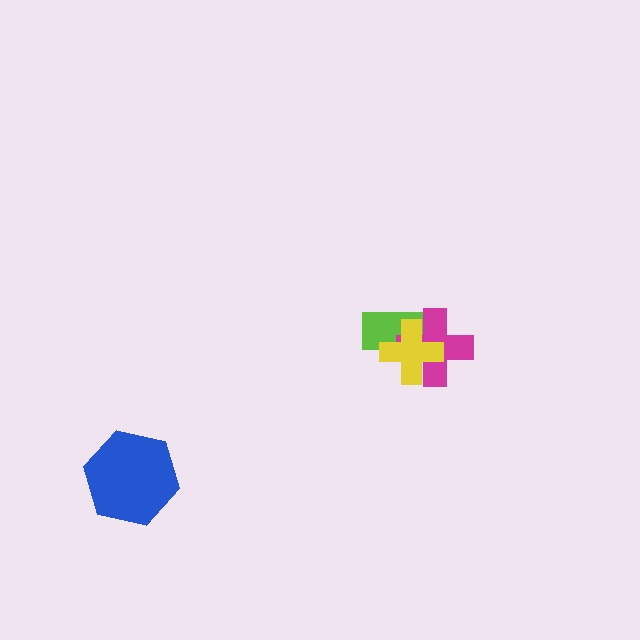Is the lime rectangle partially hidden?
Yes, it is partially covered by another shape.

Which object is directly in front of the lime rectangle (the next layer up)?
The magenta cross is directly in front of the lime rectangle.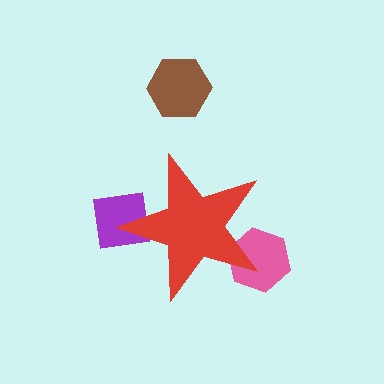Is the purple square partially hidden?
Yes, the purple square is partially hidden behind the red star.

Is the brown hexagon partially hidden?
No, the brown hexagon is fully visible.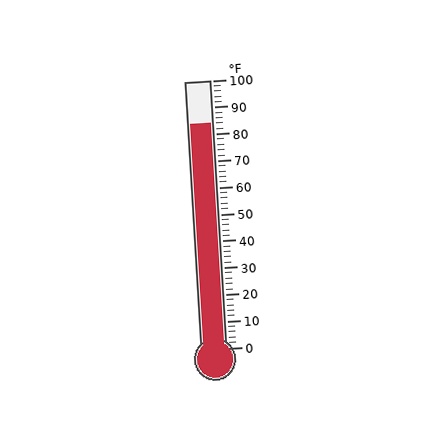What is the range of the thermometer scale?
The thermometer scale ranges from 0°F to 100°F.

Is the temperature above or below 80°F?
The temperature is above 80°F.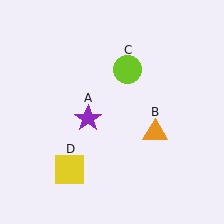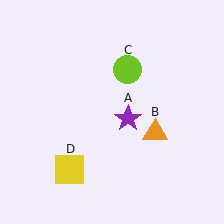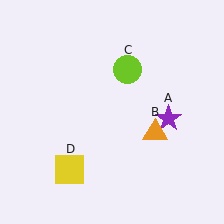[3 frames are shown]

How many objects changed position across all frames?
1 object changed position: purple star (object A).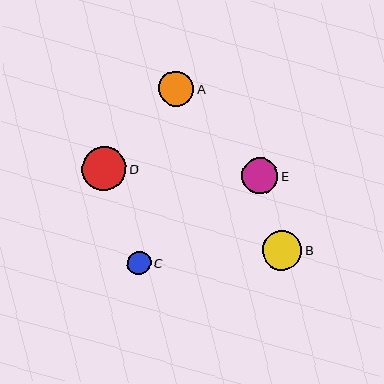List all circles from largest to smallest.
From largest to smallest: D, B, E, A, C.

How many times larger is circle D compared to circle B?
Circle D is approximately 1.1 times the size of circle B.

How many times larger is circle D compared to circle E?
Circle D is approximately 1.2 times the size of circle E.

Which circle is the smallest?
Circle C is the smallest with a size of approximately 24 pixels.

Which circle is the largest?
Circle D is the largest with a size of approximately 44 pixels.